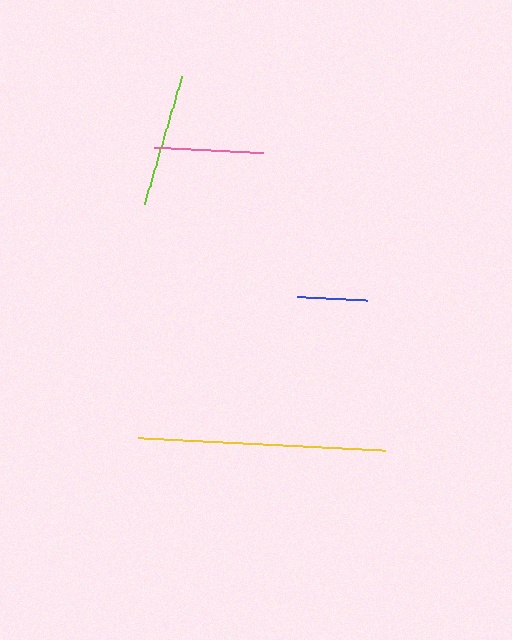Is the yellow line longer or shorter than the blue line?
The yellow line is longer than the blue line.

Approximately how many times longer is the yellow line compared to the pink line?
The yellow line is approximately 2.2 times the length of the pink line.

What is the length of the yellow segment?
The yellow segment is approximately 246 pixels long.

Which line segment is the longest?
The yellow line is the longest at approximately 246 pixels.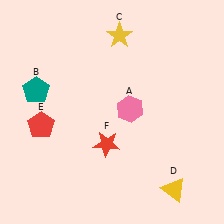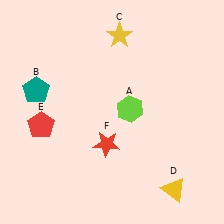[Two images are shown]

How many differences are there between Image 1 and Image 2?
There is 1 difference between the two images.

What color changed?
The hexagon (A) changed from pink in Image 1 to lime in Image 2.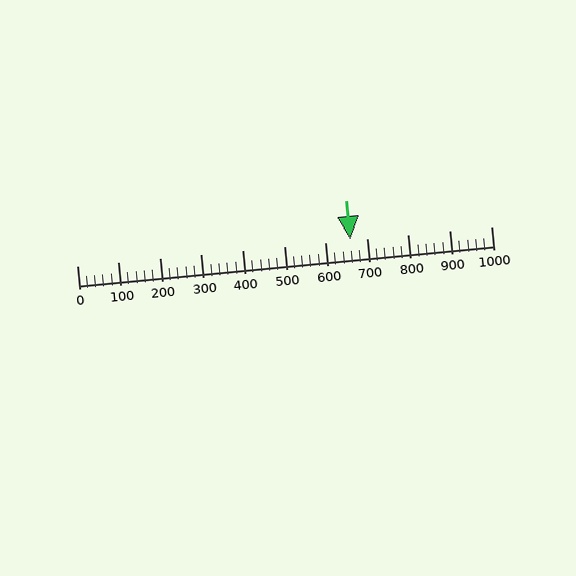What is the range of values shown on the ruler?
The ruler shows values from 0 to 1000.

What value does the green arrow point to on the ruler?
The green arrow points to approximately 659.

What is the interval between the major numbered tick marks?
The major tick marks are spaced 100 units apart.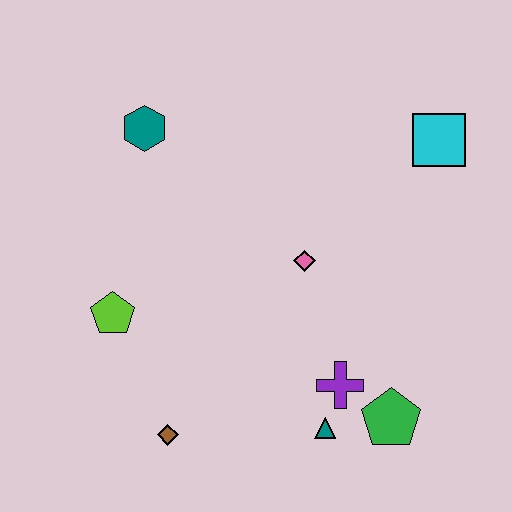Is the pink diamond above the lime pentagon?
Yes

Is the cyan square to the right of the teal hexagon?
Yes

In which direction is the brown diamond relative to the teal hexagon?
The brown diamond is below the teal hexagon.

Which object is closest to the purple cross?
The teal triangle is closest to the purple cross.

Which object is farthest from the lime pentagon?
The cyan square is farthest from the lime pentagon.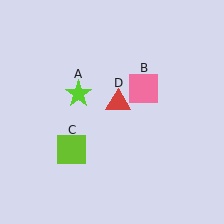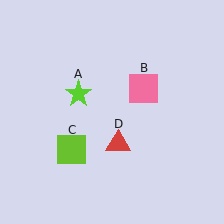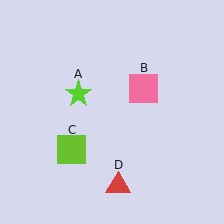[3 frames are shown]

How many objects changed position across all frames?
1 object changed position: red triangle (object D).